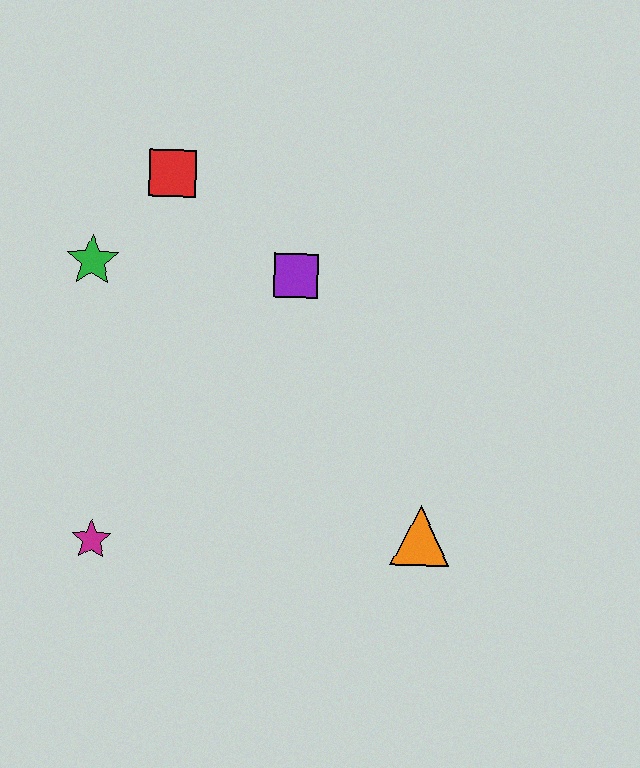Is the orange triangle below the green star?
Yes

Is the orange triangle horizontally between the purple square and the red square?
No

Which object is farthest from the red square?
The orange triangle is farthest from the red square.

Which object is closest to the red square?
The green star is closest to the red square.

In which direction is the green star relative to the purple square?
The green star is to the left of the purple square.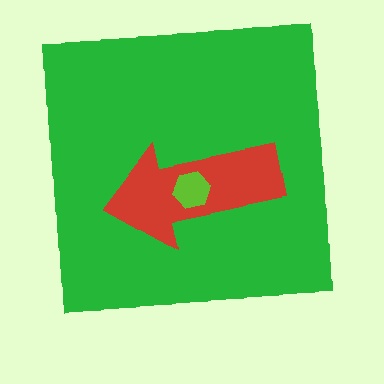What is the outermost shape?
The green square.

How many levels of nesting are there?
3.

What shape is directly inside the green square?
The red arrow.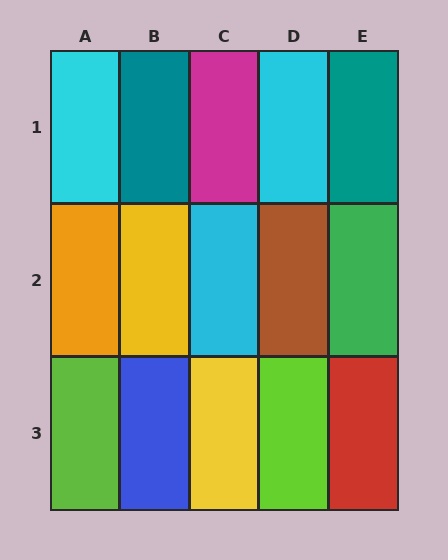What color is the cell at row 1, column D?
Cyan.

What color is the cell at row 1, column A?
Cyan.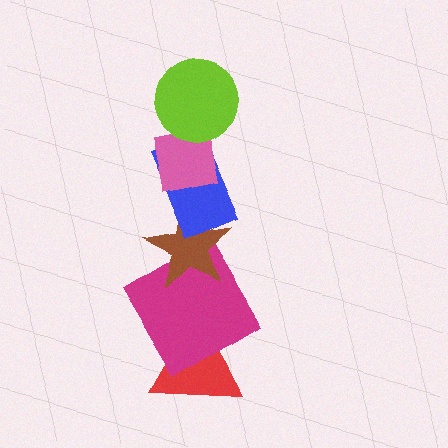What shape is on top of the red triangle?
The magenta diamond is on top of the red triangle.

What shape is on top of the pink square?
The lime circle is on top of the pink square.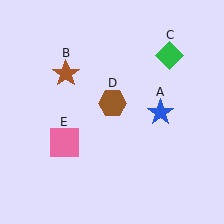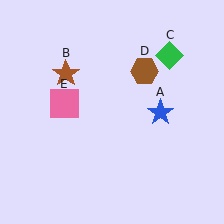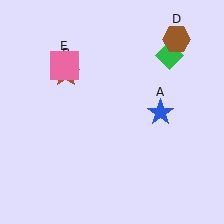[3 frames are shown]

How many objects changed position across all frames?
2 objects changed position: brown hexagon (object D), pink square (object E).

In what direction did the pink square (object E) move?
The pink square (object E) moved up.